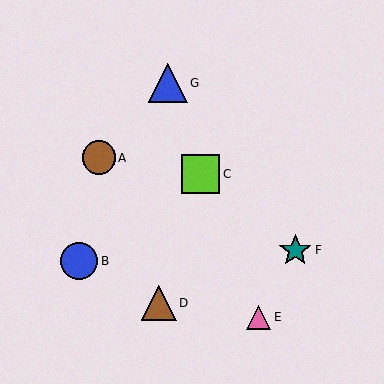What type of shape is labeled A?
Shape A is a brown circle.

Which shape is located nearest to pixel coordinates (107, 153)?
The brown circle (labeled A) at (99, 158) is nearest to that location.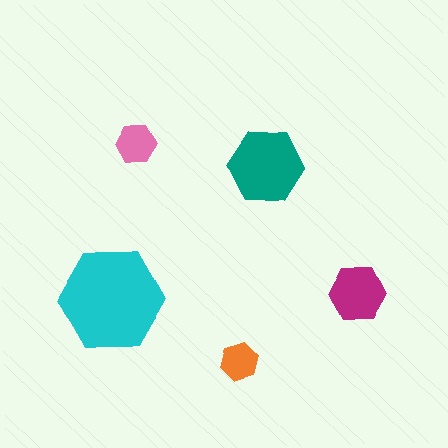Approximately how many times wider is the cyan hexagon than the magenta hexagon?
About 2 times wider.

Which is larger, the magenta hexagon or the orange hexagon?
The magenta one.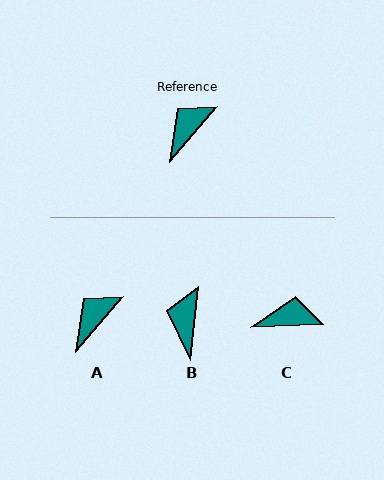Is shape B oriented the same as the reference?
No, it is off by about 35 degrees.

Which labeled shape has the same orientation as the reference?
A.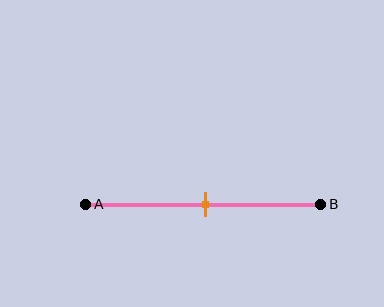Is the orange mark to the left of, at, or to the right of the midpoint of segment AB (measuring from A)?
The orange mark is approximately at the midpoint of segment AB.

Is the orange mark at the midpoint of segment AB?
Yes, the mark is approximately at the midpoint.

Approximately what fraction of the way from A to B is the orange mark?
The orange mark is approximately 50% of the way from A to B.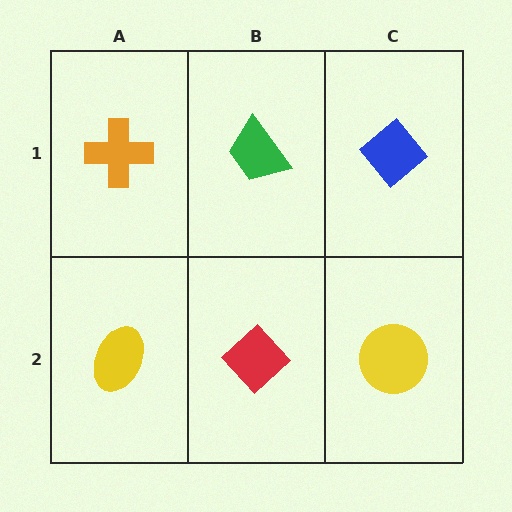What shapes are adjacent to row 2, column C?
A blue diamond (row 1, column C), a red diamond (row 2, column B).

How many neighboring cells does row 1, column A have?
2.